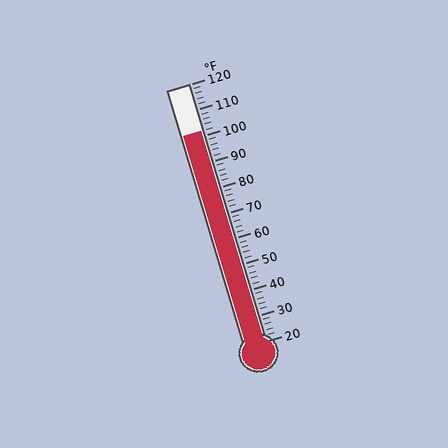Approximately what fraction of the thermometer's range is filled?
The thermometer is filled to approximately 80% of its range.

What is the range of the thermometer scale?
The thermometer scale ranges from 20°F to 120°F.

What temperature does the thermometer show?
The thermometer shows approximately 102°F.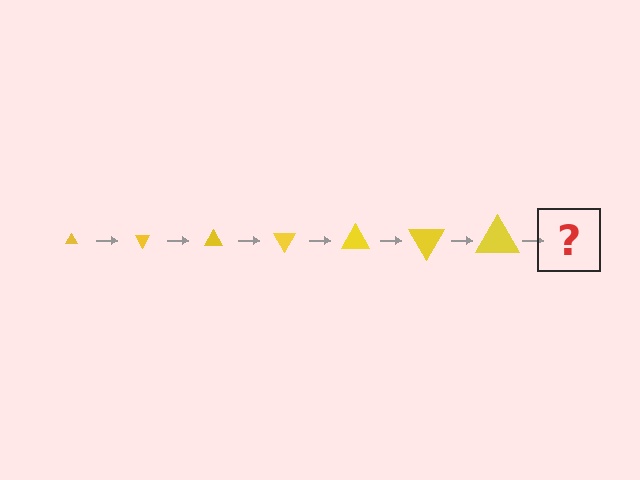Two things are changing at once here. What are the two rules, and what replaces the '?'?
The two rules are that the triangle grows larger each step and it rotates 60 degrees each step. The '?' should be a triangle, larger than the previous one and rotated 420 degrees from the start.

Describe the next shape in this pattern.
It should be a triangle, larger than the previous one and rotated 420 degrees from the start.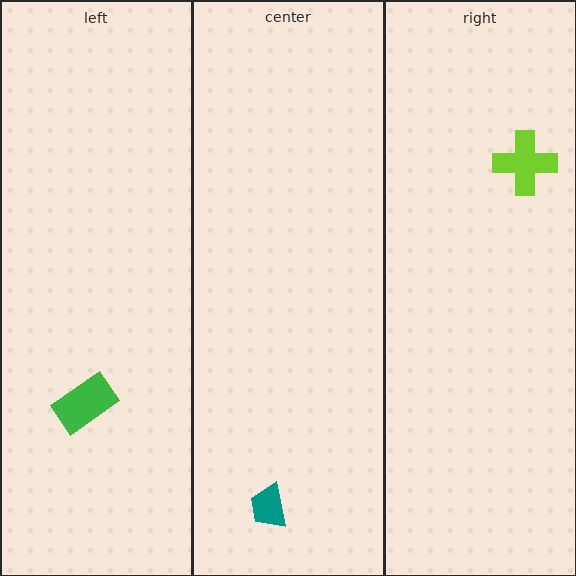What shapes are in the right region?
The lime cross.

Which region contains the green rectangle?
The left region.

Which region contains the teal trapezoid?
The center region.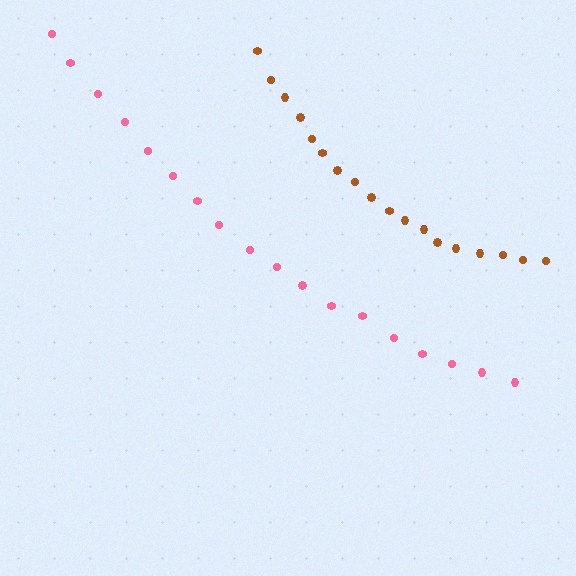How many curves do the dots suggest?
There are 2 distinct paths.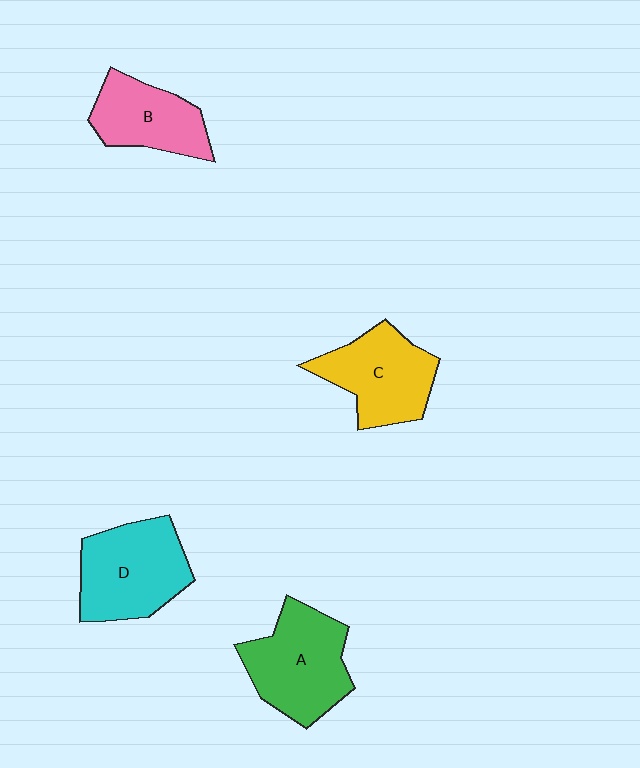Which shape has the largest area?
Shape A (green).